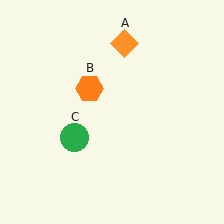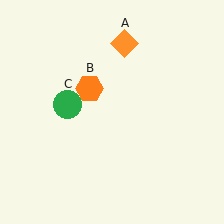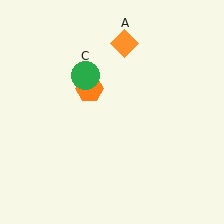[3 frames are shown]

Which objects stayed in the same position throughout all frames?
Orange diamond (object A) and orange hexagon (object B) remained stationary.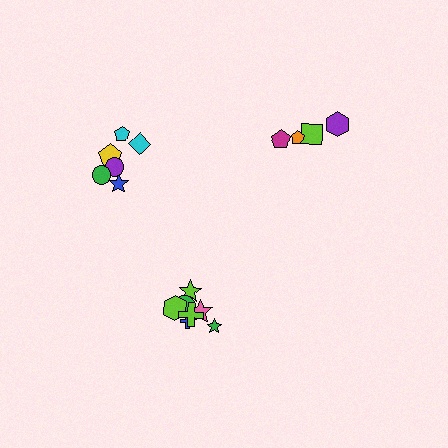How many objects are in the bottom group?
There are 7 objects.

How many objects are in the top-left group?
There are 6 objects.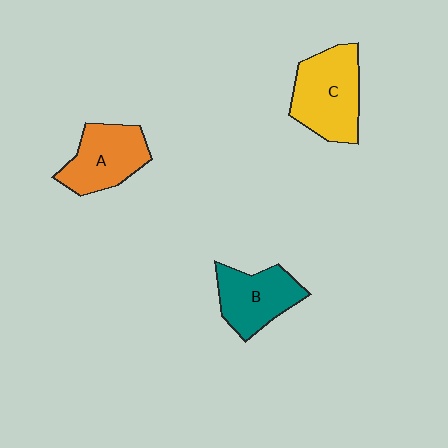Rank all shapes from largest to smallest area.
From largest to smallest: C (yellow), A (orange), B (teal).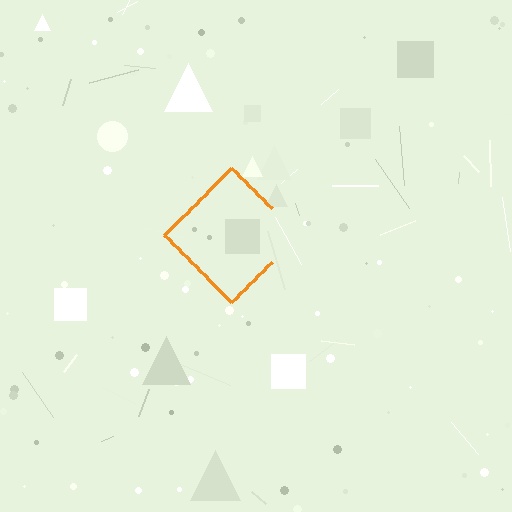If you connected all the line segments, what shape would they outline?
They would outline a diamond.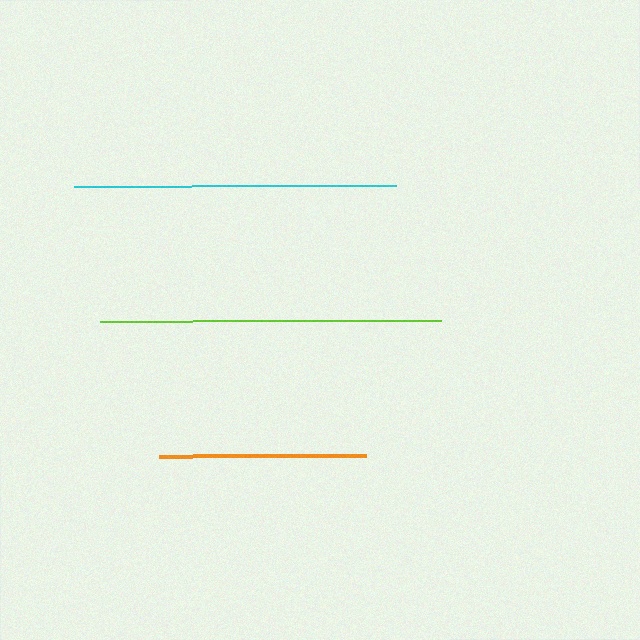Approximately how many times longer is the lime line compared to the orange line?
The lime line is approximately 1.7 times the length of the orange line.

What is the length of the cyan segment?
The cyan segment is approximately 322 pixels long.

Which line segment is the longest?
The lime line is the longest at approximately 342 pixels.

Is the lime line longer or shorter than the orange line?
The lime line is longer than the orange line.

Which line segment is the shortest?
The orange line is the shortest at approximately 207 pixels.